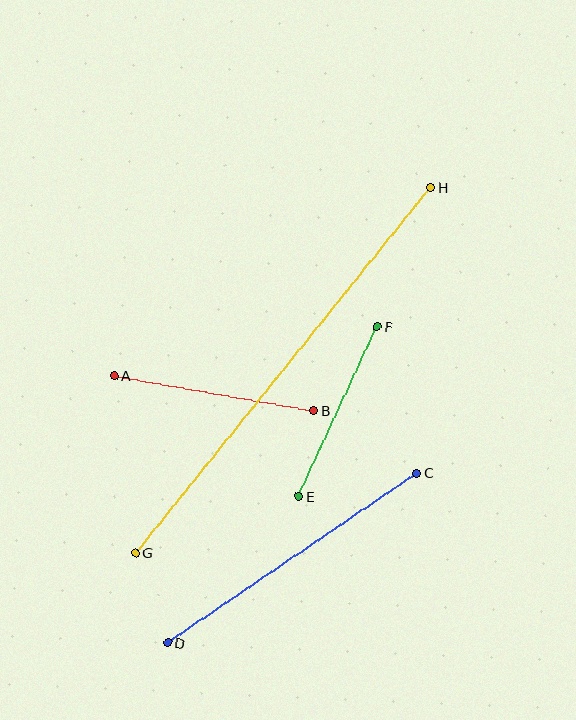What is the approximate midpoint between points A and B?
The midpoint is at approximately (214, 393) pixels.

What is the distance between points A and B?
The distance is approximately 202 pixels.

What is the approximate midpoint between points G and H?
The midpoint is at approximately (283, 370) pixels.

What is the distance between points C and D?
The distance is approximately 301 pixels.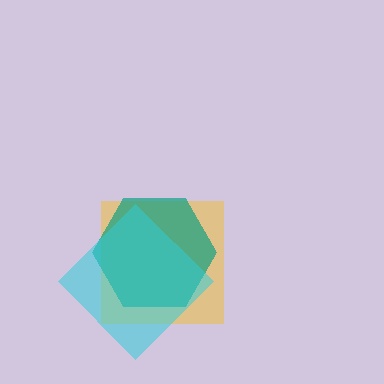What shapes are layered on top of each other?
The layered shapes are: a yellow square, a teal hexagon, a cyan diamond.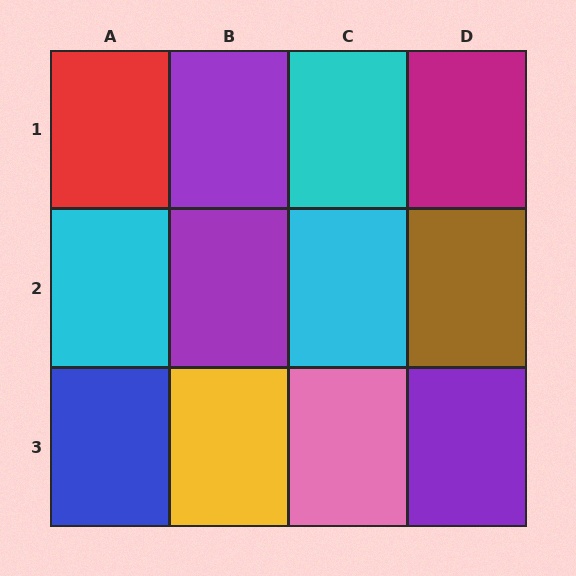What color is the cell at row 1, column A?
Red.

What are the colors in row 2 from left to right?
Cyan, purple, cyan, brown.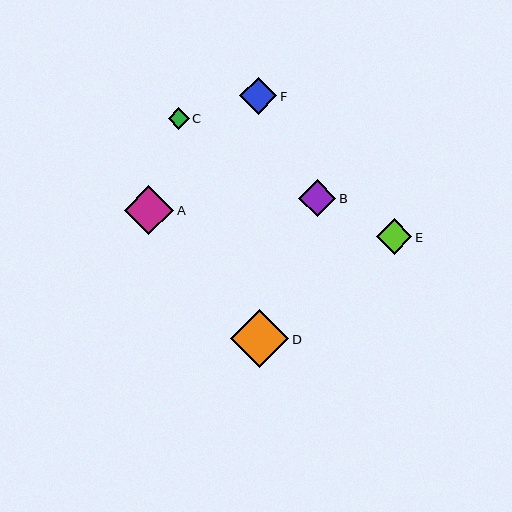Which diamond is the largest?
Diamond D is the largest with a size of approximately 58 pixels.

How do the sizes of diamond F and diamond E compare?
Diamond F and diamond E are approximately the same size.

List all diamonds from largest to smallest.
From largest to smallest: D, A, F, B, E, C.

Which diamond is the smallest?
Diamond C is the smallest with a size of approximately 21 pixels.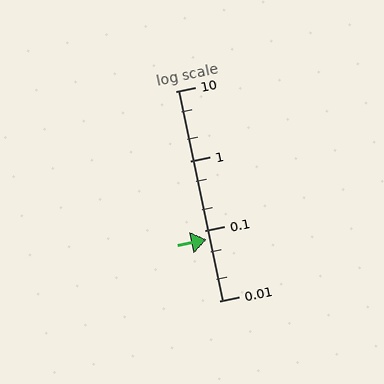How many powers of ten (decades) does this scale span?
The scale spans 3 decades, from 0.01 to 10.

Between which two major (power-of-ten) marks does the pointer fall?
The pointer is between 0.01 and 0.1.